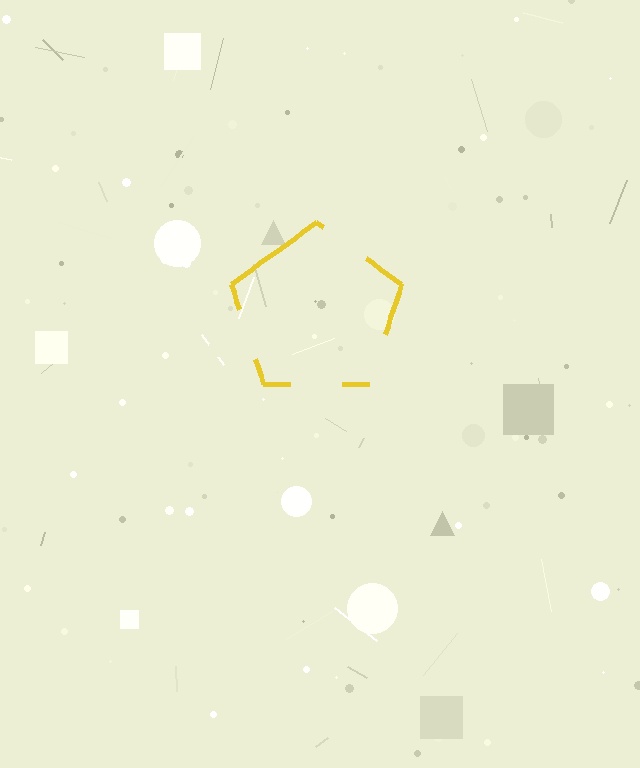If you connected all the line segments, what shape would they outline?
They would outline a pentagon.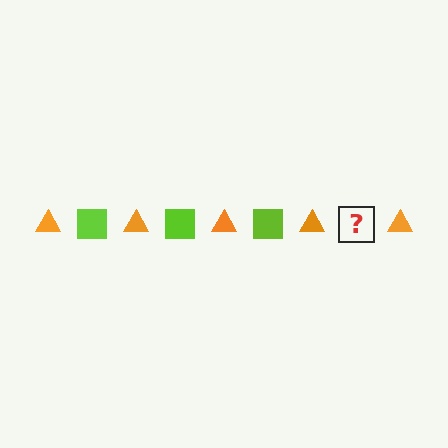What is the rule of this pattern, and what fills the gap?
The rule is that the pattern alternates between orange triangle and lime square. The gap should be filled with a lime square.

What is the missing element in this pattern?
The missing element is a lime square.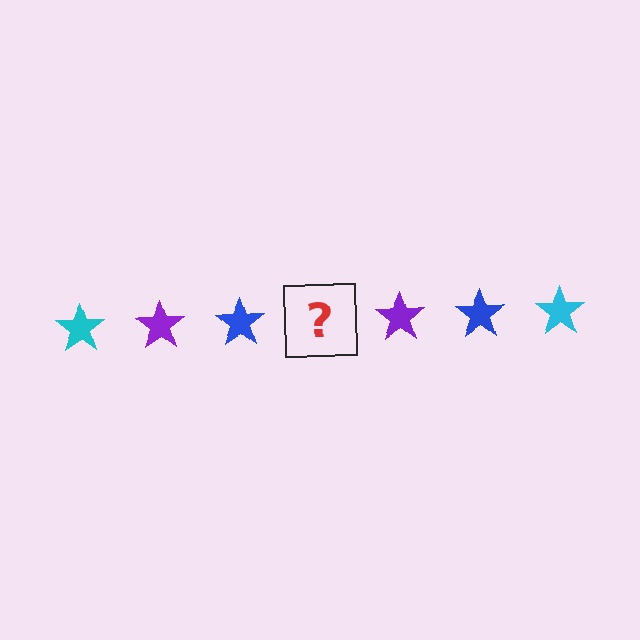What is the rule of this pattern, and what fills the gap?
The rule is that the pattern cycles through cyan, purple, blue stars. The gap should be filled with a cyan star.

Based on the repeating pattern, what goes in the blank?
The blank should be a cyan star.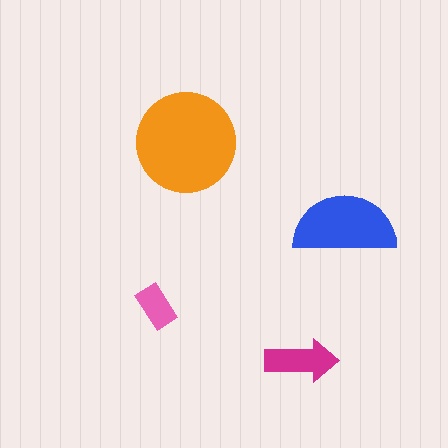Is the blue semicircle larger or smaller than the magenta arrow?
Larger.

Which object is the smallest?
The pink rectangle.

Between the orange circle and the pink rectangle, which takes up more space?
The orange circle.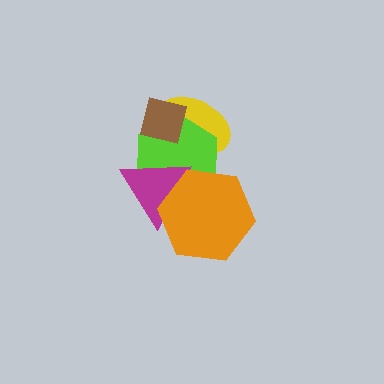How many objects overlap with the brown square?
2 objects overlap with the brown square.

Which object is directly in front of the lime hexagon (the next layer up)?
The brown square is directly in front of the lime hexagon.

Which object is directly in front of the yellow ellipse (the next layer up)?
The lime hexagon is directly in front of the yellow ellipse.